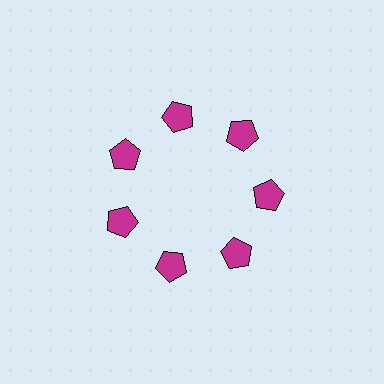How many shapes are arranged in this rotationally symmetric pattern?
There are 7 shapes, arranged in 7 groups of 1.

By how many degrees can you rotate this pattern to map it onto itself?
The pattern maps onto itself every 51 degrees of rotation.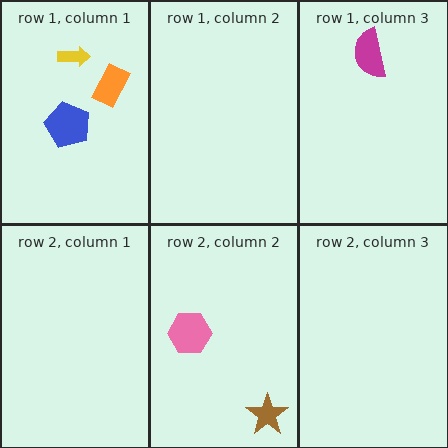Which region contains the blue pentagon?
The row 1, column 1 region.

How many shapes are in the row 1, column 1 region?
3.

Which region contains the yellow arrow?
The row 1, column 1 region.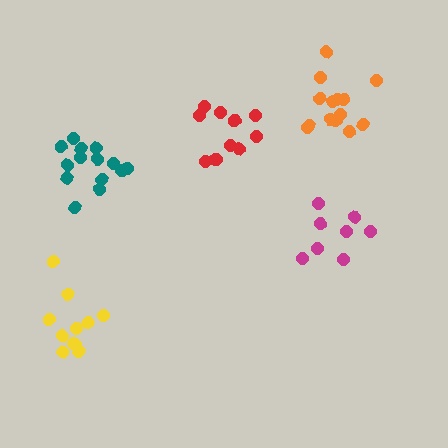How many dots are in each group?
Group 1: 11 dots, Group 2: 10 dots, Group 3: 8 dots, Group 4: 14 dots, Group 5: 14 dots (57 total).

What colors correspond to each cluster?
The clusters are colored: yellow, red, magenta, teal, orange.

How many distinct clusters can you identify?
There are 5 distinct clusters.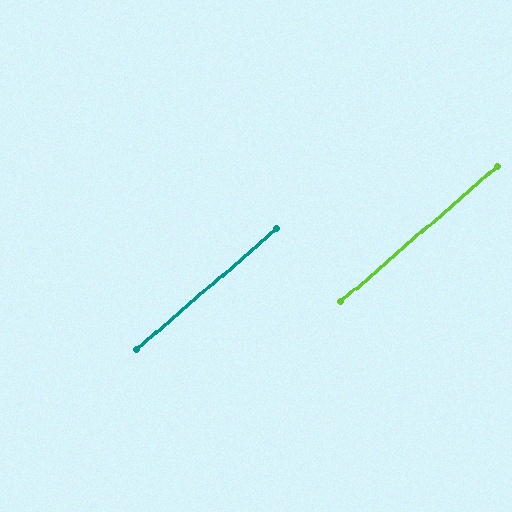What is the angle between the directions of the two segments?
Approximately 0 degrees.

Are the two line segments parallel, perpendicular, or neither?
Parallel — their directions differ by only 0.2°.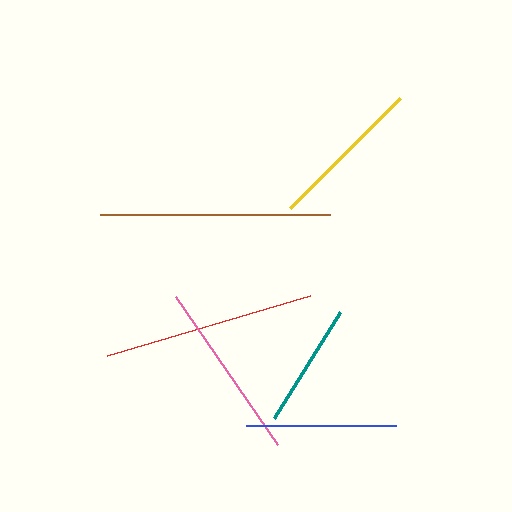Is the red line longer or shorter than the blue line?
The red line is longer than the blue line.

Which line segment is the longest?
The brown line is the longest at approximately 230 pixels.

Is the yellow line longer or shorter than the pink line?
The pink line is longer than the yellow line.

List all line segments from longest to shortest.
From longest to shortest: brown, red, pink, yellow, blue, teal.